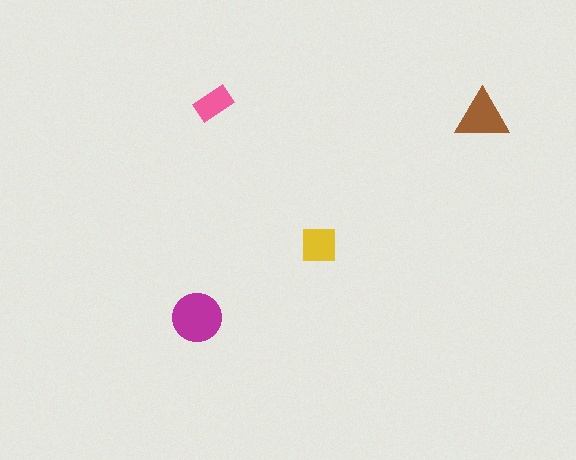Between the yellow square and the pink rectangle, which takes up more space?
The yellow square.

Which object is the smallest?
The pink rectangle.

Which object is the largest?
The magenta circle.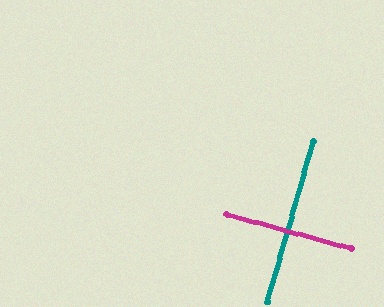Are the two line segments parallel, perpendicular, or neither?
Perpendicular — they meet at approximately 89°.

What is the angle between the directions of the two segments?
Approximately 89 degrees.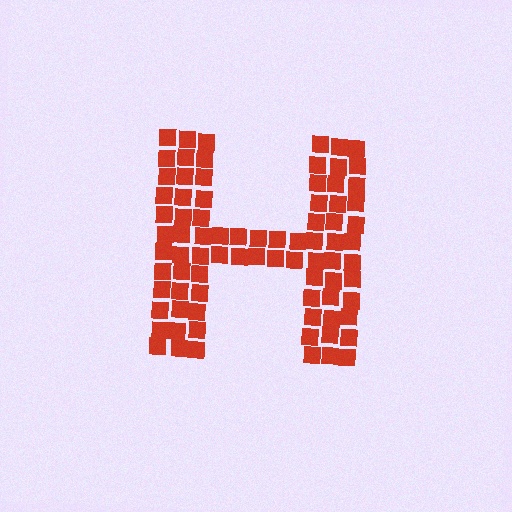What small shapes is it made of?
It is made of small squares.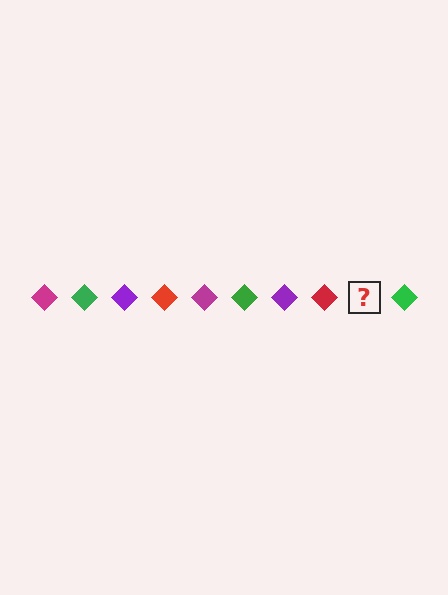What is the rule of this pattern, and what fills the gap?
The rule is that the pattern cycles through magenta, green, purple, red diamonds. The gap should be filled with a magenta diamond.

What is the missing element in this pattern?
The missing element is a magenta diamond.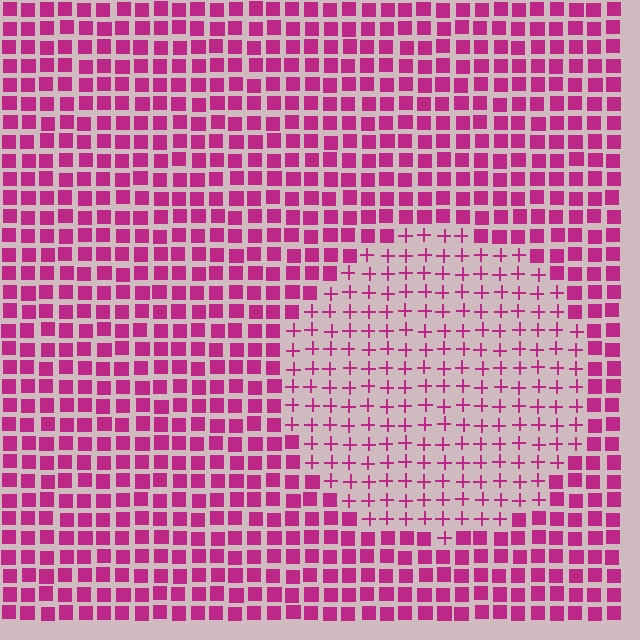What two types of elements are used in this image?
The image uses plus signs inside the circle region and squares outside it.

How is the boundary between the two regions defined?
The boundary is defined by a change in element shape: plus signs inside vs. squares outside. All elements share the same color and spacing.